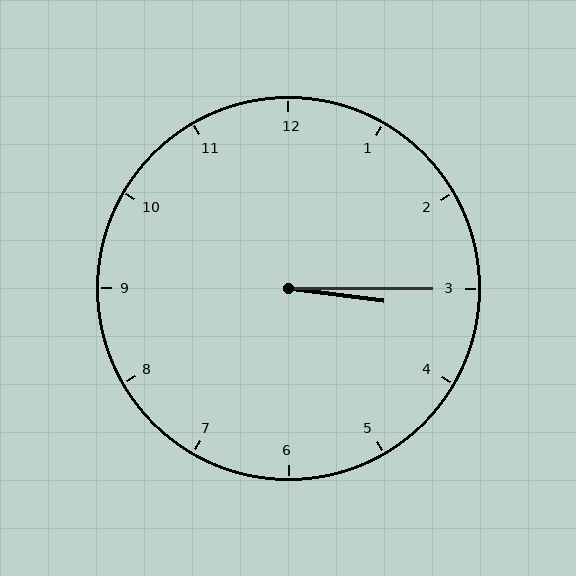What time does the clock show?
3:15.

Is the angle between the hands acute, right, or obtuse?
It is acute.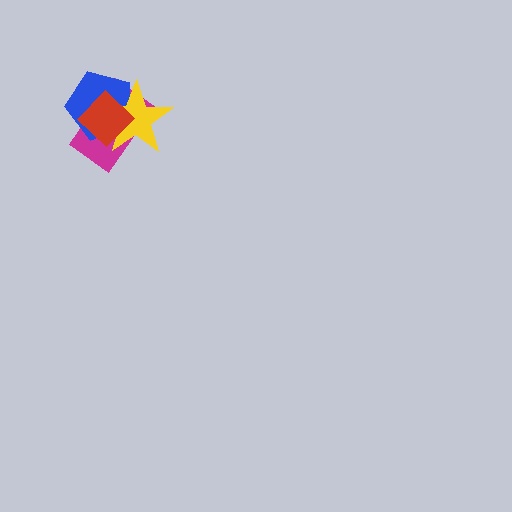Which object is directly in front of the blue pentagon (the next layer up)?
The yellow star is directly in front of the blue pentagon.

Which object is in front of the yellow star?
The red diamond is in front of the yellow star.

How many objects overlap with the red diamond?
3 objects overlap with the red diamond.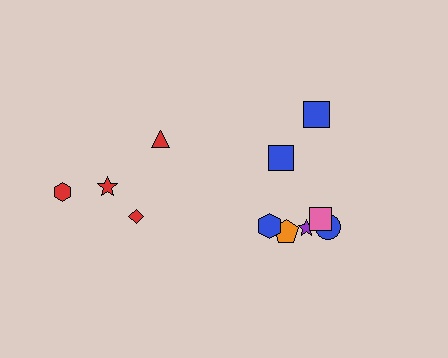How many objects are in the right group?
There are 7 objects.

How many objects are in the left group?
There are 4 objects.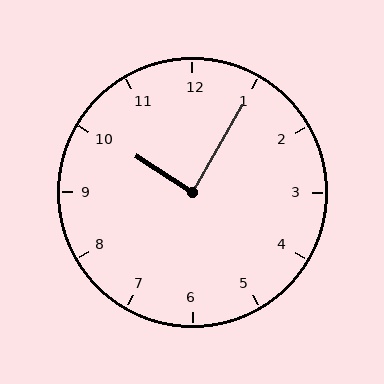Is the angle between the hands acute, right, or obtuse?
It is right.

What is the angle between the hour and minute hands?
Approximately 88 degrees.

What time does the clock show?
10:05.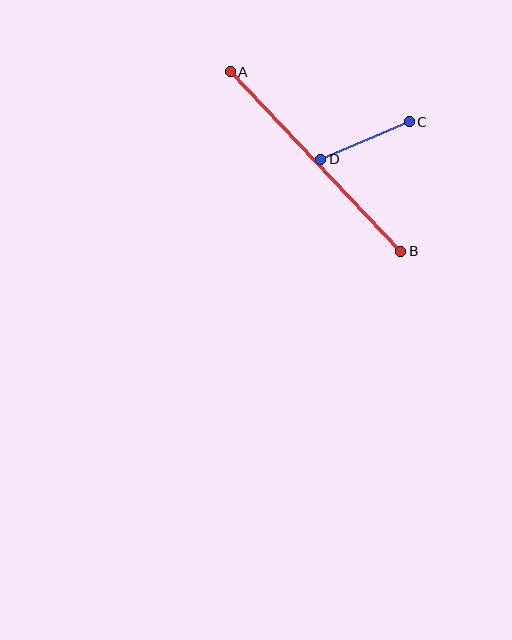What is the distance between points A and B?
The distance is approximately 247 pixels.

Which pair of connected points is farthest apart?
Points A and B are farthest apart.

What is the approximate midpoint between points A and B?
The midpoint is at approximately (315, 162) pixels.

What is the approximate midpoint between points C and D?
The midpoint is at approximately (365, 141) pixels.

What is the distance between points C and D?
The distance is approximately 96 pixels.